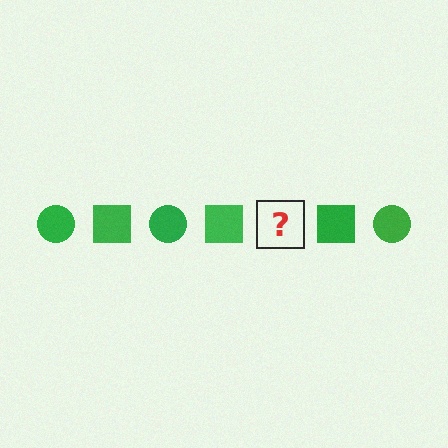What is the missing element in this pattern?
The missing element is a green circle.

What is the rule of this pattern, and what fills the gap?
The rule is that the pattern cycles through circle, square shapes in green. The gap should be filled with a green circle.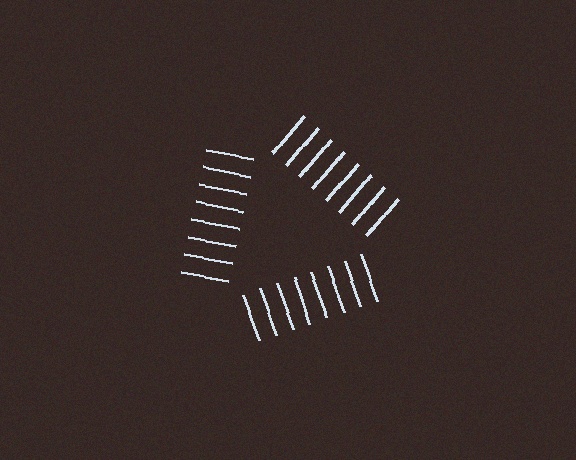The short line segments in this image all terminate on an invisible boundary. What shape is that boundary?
An illusory triangle — the line segments terminate on its edges but no continuous stroke is drawn.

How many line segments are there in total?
24 — 8 along each of the 3 edges.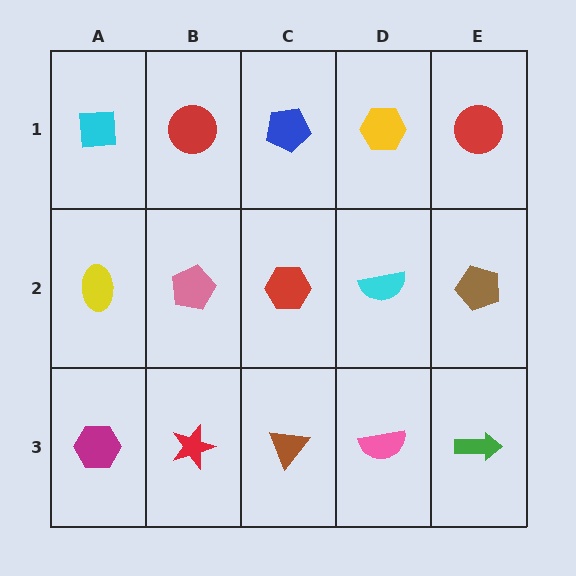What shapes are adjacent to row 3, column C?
A red hexagon (row 2, column C), a red star (row 3, column B), a pink semicircle (row 3, column D).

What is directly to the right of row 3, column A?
A red star.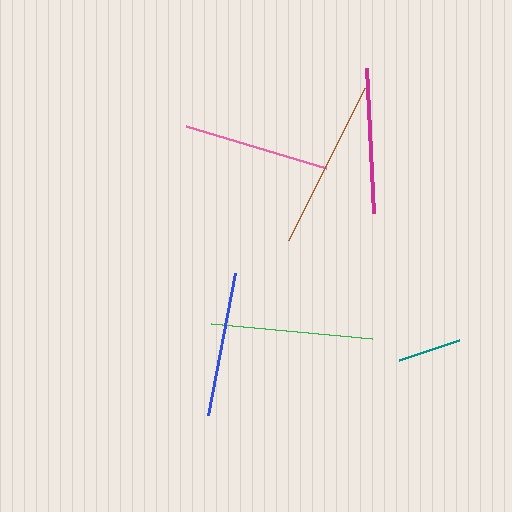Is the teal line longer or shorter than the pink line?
The pink line is longer than the teal line.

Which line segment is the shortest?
The teal line is the shortest at approximately 63 pixels.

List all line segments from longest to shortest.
From longest to shortest: brown, green, pink, magenta, blue, teal.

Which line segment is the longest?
The brown line is the longest at approximately 170 pixels.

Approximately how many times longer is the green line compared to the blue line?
The green line is approximately 1.1 times the length of the blue line.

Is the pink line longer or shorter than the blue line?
The pink line is longer than the blue line.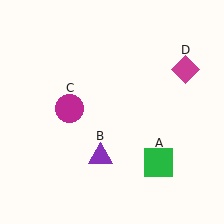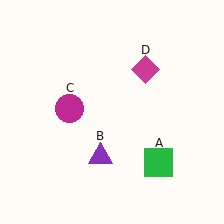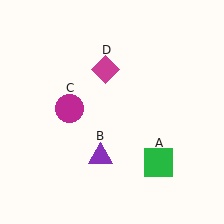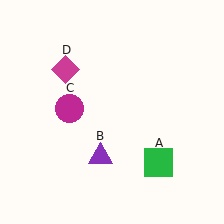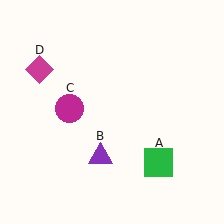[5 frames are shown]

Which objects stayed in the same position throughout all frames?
Green square (object A) and purple triangle (object B) and magenta circle (object C) remained stationary.